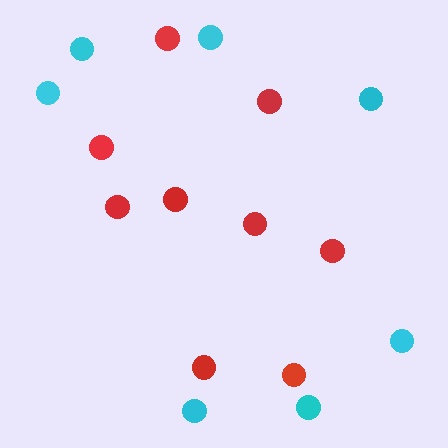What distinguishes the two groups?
There are 2 groups: one group of cyan circles (7) and one group of red circles (9).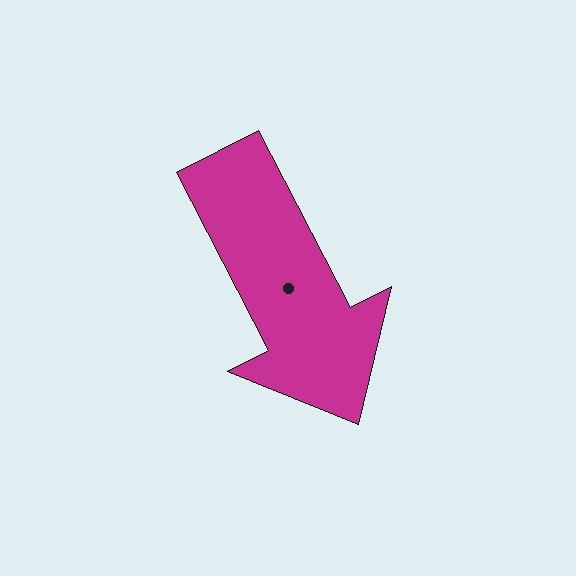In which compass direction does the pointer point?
Southeast.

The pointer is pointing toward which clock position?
Roughly 5 o'clock.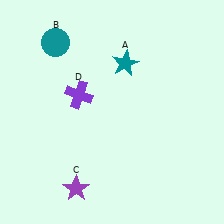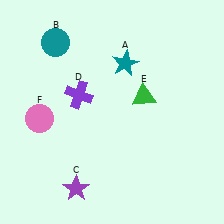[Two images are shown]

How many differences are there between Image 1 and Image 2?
There are 2 differences between the two images.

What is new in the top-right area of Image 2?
A green triangle (E) was added in the top-right area of Image 2.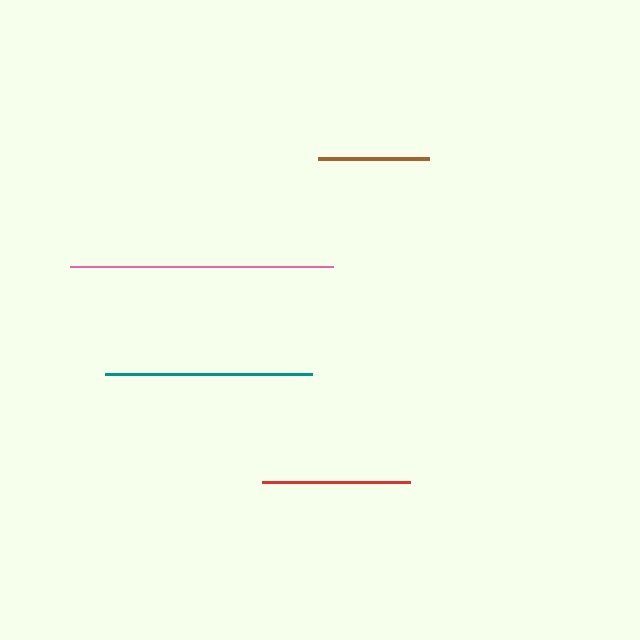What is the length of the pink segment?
The pink segment is approximately 263 pixels long.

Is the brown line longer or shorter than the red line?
The red line is longer than the brown line.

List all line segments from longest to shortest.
From longest to shortest: pink, teal, red, brown.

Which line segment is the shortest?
The brown line is the shortest at approximately 111 pixels.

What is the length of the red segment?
The red segment is approximately 148 pixels long.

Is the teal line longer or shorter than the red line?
The teal line is longer than the red line.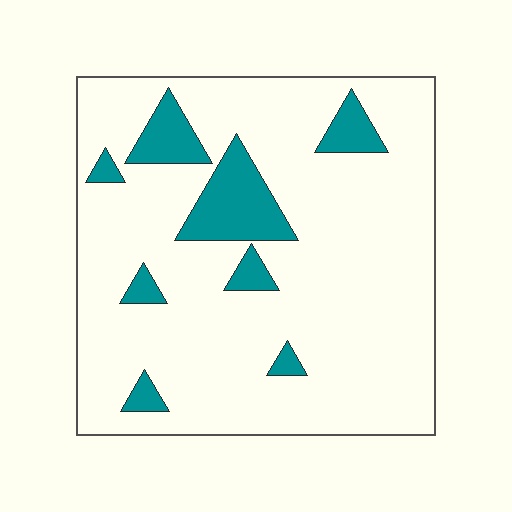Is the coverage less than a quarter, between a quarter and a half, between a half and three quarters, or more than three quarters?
Less than a quarter.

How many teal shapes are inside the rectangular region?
8.